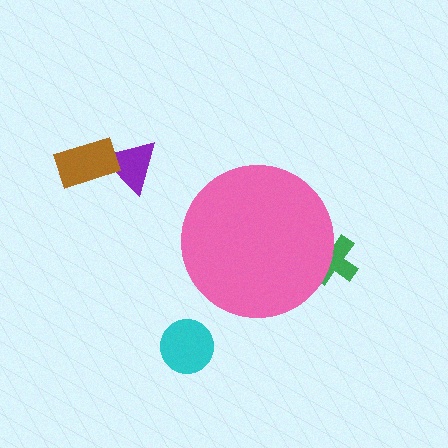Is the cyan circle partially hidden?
No, the cyan circle is fully visible.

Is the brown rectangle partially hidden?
No, the brown rectangle is fully visible.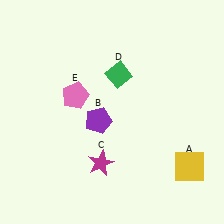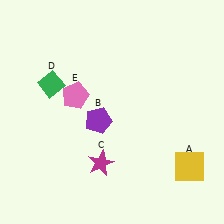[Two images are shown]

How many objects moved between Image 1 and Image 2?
1 object moved between the two images.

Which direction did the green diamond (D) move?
The green diamond (D) moved left.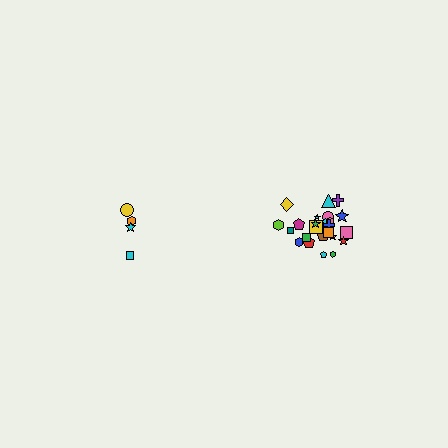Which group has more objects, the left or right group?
The right group.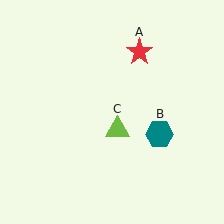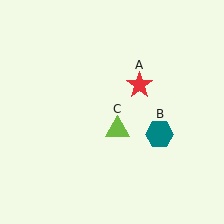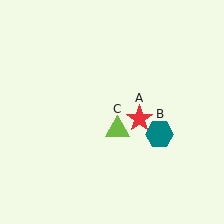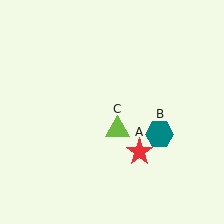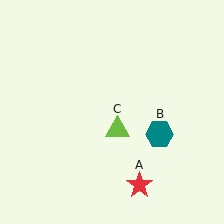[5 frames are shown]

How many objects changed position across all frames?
1 object changed position: red star (object A).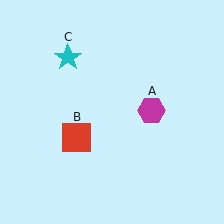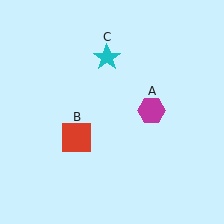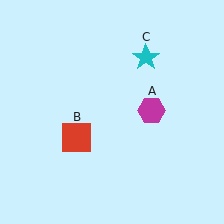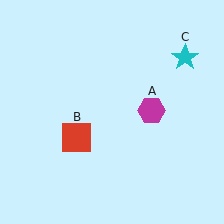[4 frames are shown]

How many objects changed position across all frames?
1 object changed position: cyan star (object C).